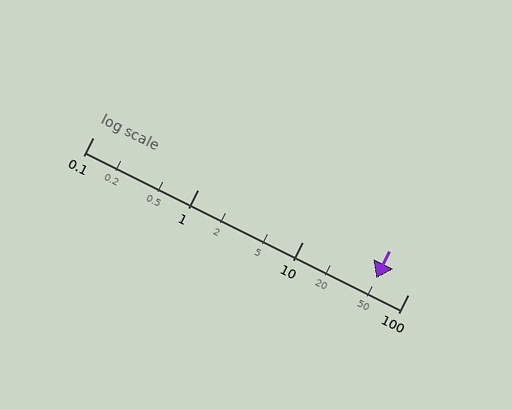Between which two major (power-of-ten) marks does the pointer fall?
The pointer is between 10 and 100.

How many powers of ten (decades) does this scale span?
The scale spans 3 decades, from 0.1 to 100.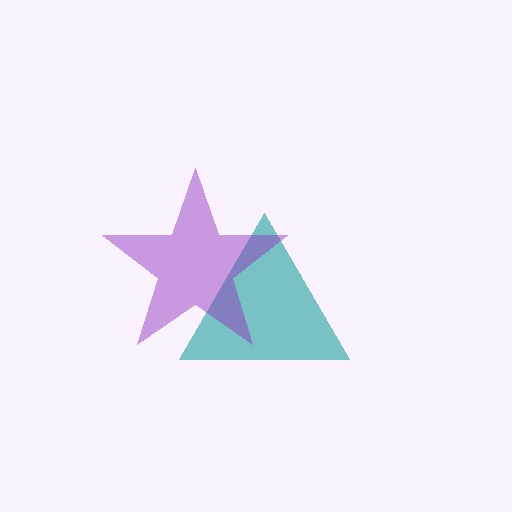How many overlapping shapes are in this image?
There are 2 overlapping shapes in the image.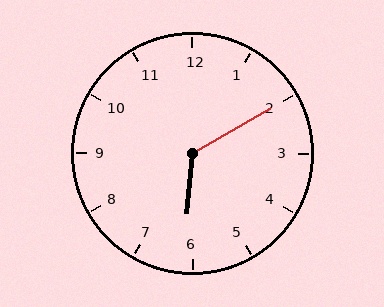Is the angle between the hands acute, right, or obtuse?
It is obtuse.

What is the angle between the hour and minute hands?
Approximately 125 degrees.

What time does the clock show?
6:10.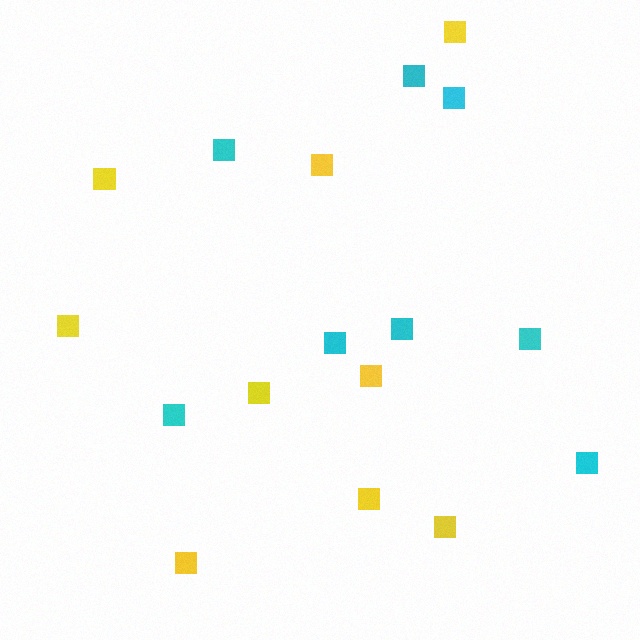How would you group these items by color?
There are 2 groups: one group of yellow squares (9) and one group of cyan squares (8).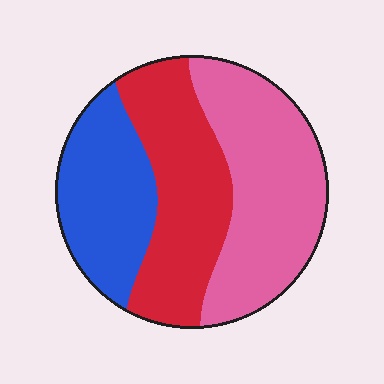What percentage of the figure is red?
Red takes up about one third (1/3) of the figure.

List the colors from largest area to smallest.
From largest to smallest: pink, red, blue.